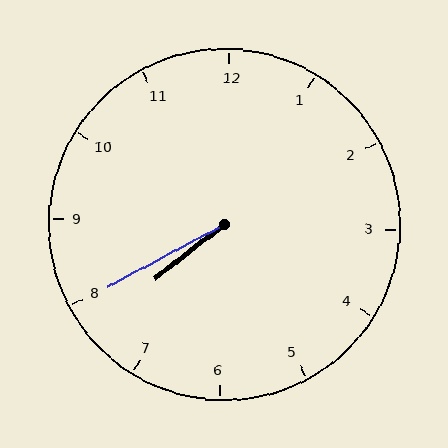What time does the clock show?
7:40.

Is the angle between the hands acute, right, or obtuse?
It is acute.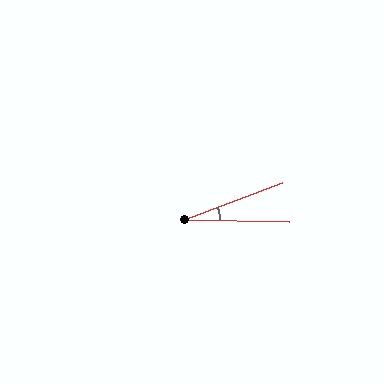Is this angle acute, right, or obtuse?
It is acute.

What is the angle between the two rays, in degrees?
Approximately 22 degrees.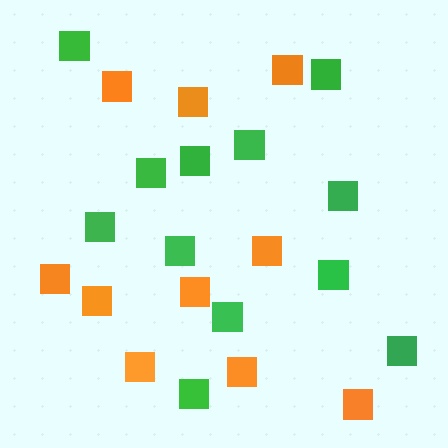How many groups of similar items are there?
There are 2 groups: one group of green squares (12) and one group of orange squares (10).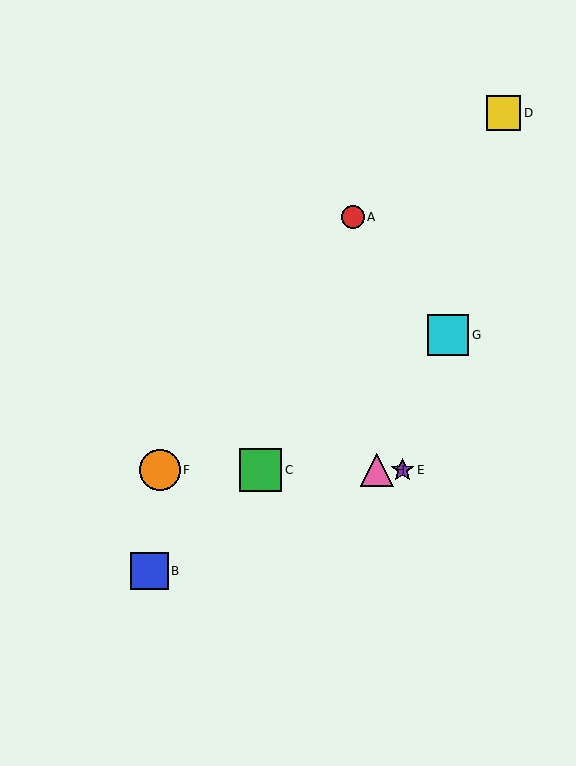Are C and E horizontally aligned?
Yes, both are at y≈470.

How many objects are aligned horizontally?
4 objects (C, E, F, H) are aligned horizontally.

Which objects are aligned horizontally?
Objects C, E, F, H are aligned horizontally.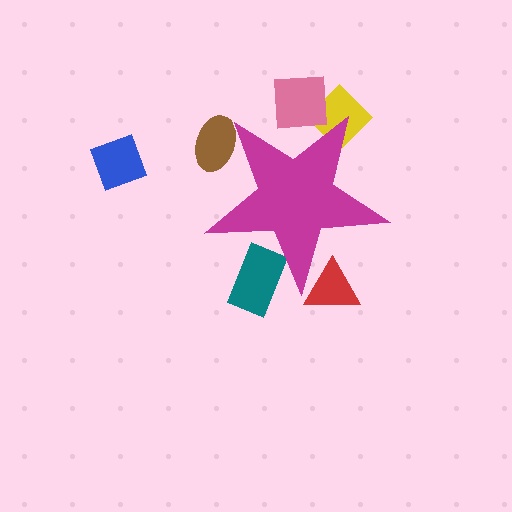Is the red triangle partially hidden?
Yes, the red triangle is partially hidden behind the magenta star.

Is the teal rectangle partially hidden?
Yes, the teal rectangle is partially hidden behind the magenta star.